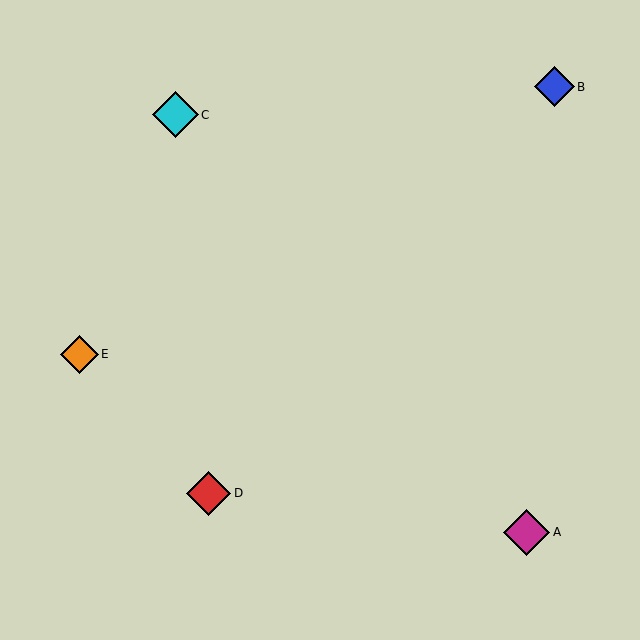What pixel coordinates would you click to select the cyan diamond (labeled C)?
Click at (176, 115) to select the cyan diamond C.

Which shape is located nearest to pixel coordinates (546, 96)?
The blue diamond (labeled B) at (555, 87) is nearest to that location.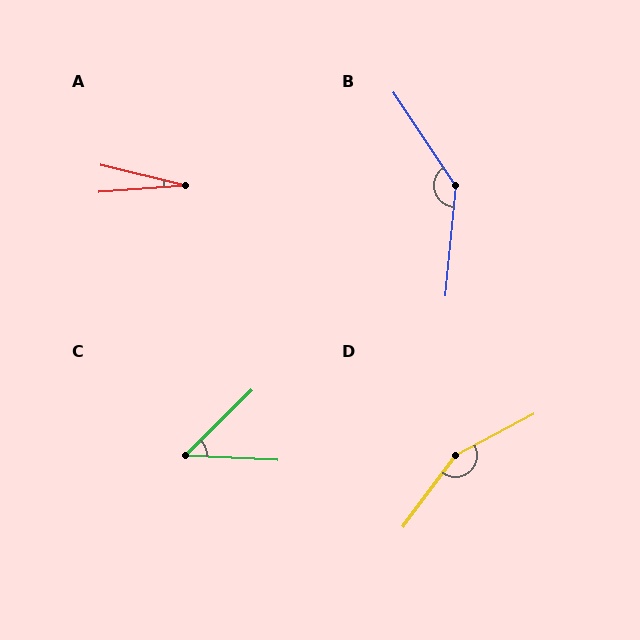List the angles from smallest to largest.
A (18°), C (47°), B (141°), D (154°).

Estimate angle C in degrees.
Approximately 47 degrees.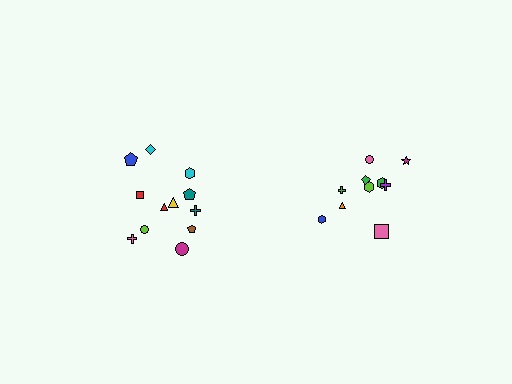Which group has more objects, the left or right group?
The left group.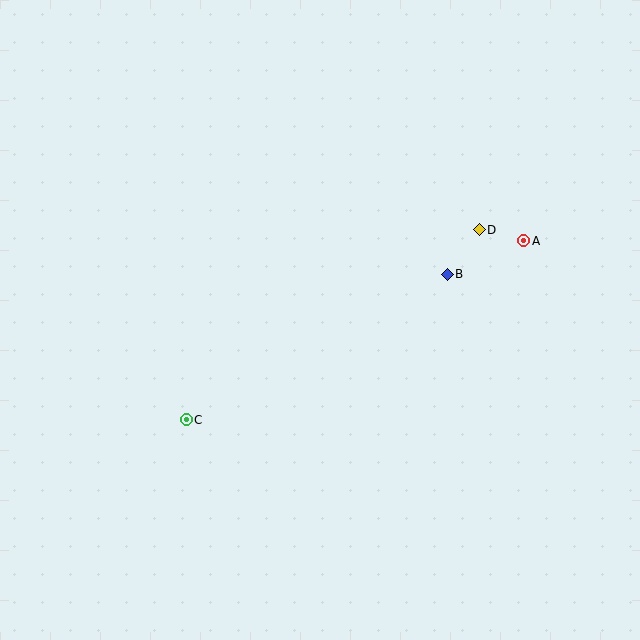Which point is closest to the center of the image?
Point B at (447, 274) is closest to the center.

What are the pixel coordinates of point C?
Point C is at (186, 420).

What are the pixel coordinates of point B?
Point B is at (447, 274).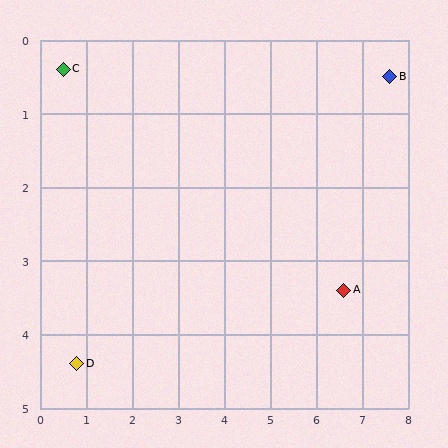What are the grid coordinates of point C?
Point C is at approximately (0.5, 0.4).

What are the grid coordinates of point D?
Point D is at approximately (0.8, 4.4).